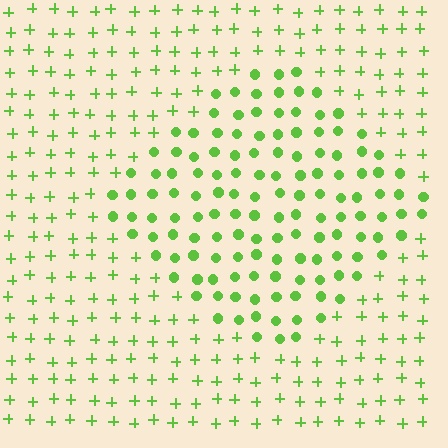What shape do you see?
I see a diamond.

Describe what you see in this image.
The image is filled with small lime elements arranged in a uniform grid. A diamond-shaped region contains circles, while the surrounding area contains plus signs. The boundary is defined purely by the change in element shape.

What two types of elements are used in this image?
The image uses circles inside the diamond region and plus signs outside it.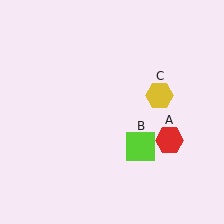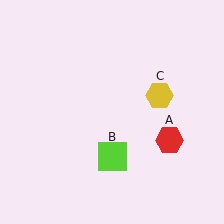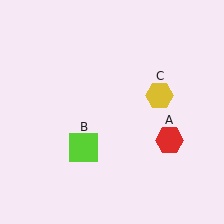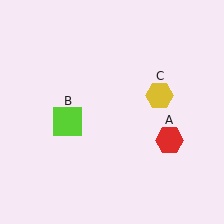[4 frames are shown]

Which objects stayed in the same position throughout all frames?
Red hexagon (object A) and yellow hexagon (object C) remained stationary.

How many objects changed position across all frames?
1 object changed position: lime square (object B).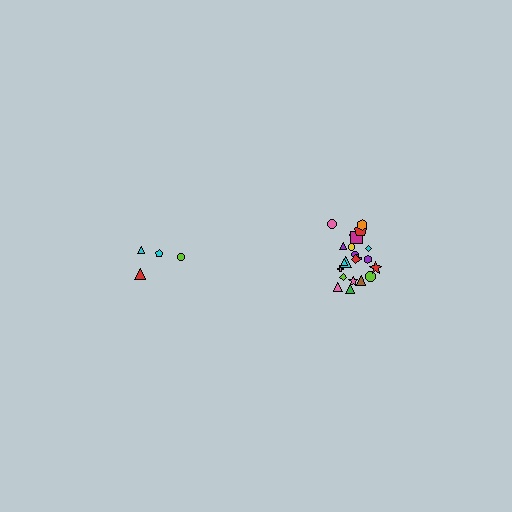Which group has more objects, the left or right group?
The right group.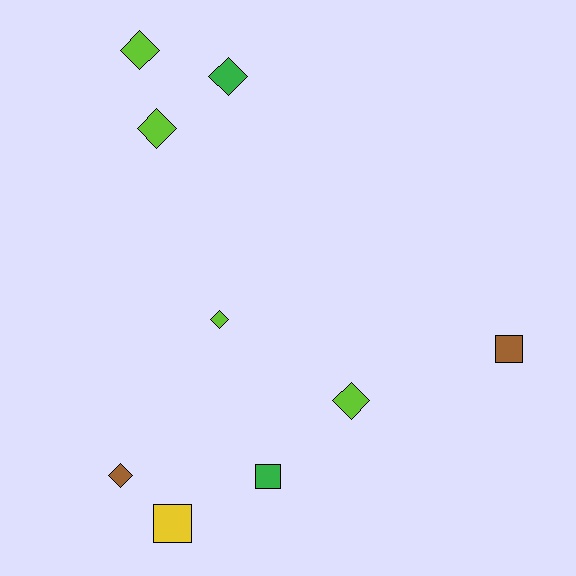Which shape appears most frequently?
Diamond, with 6 objects.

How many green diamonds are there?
There is 1 green diamond.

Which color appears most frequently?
Lime, with 4 objects.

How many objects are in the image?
There are 9 objects.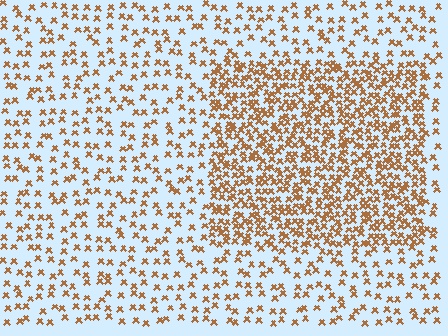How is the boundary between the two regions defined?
The boundary is defined by a change in element density (approximately 2.4x ratio). All elements are the same color, size, and shape.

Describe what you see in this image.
The image contains small brown elements arranged at two different densities. A rectangle-shaped region is visible where the elements are more densely packed than the surrounding area.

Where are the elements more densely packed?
The elements are more densely packed inside the rectangle boundary.